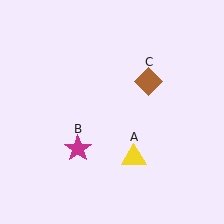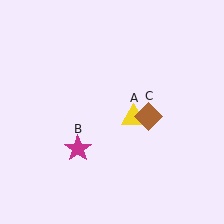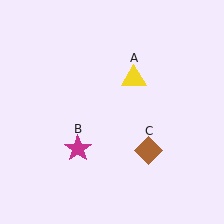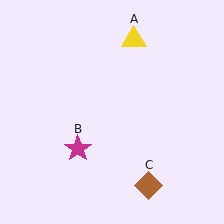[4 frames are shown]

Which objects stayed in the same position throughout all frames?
Magenta star (object B) remained stationary.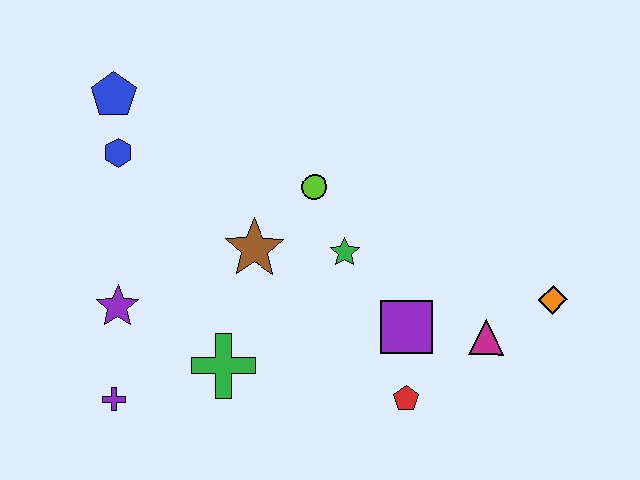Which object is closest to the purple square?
The red pentagon is closest to the purple square.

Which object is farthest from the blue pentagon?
The orange diamond is farthest from the blue pentagon.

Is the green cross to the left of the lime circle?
Yes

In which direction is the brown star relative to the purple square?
The brown star is to the left of the purple square.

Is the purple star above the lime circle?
No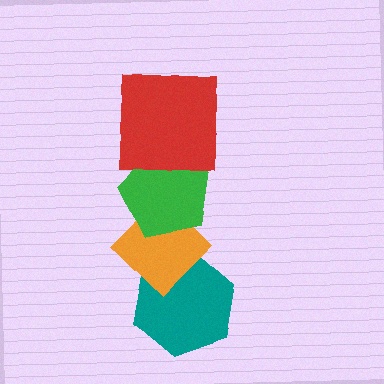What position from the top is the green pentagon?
The green pentagon is 2nd from the top.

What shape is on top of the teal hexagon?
The orange diamond is on top of the teal hexagon.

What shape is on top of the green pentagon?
The red square is on top of the green pentagon.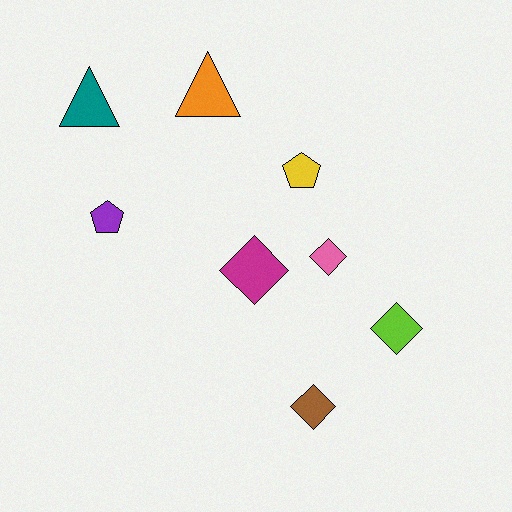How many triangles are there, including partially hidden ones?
There are 2 triangles.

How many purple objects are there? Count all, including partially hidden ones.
There is 1 purple object.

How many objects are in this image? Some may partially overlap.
There are 8 objects.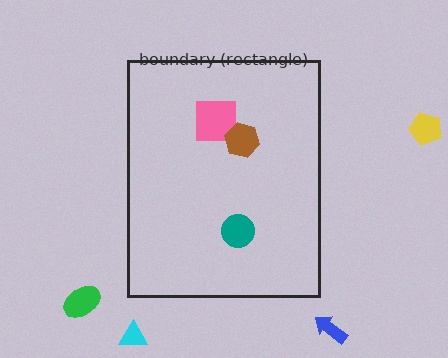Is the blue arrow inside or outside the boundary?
Outside.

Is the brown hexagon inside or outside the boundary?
Inside.